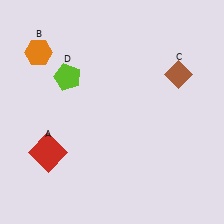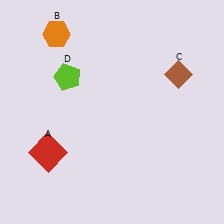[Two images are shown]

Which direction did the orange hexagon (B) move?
The orange hexagon (B) moved up.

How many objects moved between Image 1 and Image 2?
1 object moved between the two images.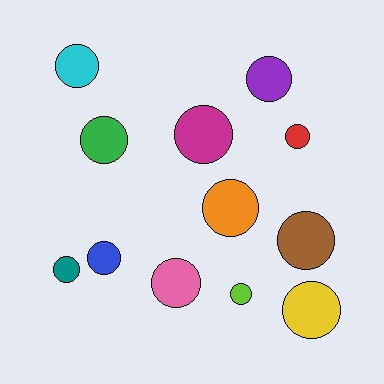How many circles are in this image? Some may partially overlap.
There are 12 circles.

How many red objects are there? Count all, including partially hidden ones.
There is 1 red object.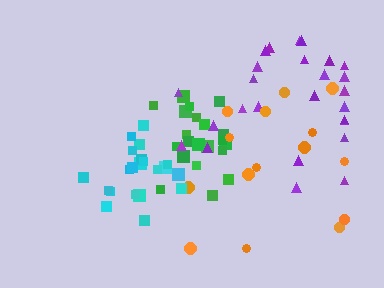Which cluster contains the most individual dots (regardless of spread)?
Purple (26).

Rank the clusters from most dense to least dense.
cyan, green, purple, orange.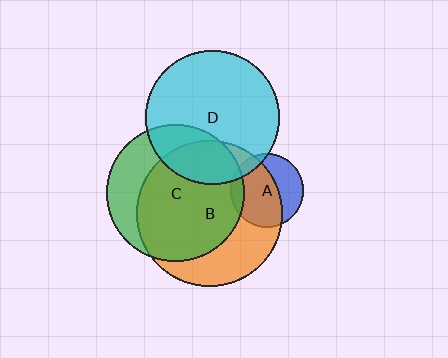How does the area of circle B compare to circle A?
Approximately 3.9 times.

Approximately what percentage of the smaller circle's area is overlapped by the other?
Approximately 65%.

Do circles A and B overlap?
Yes.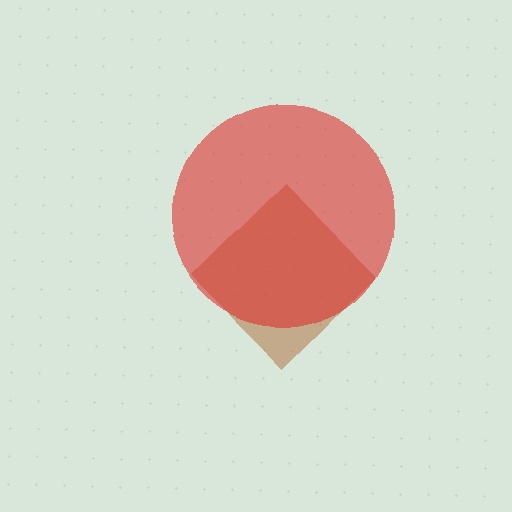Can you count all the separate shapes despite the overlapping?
Yes, there are 2 separate shapes.